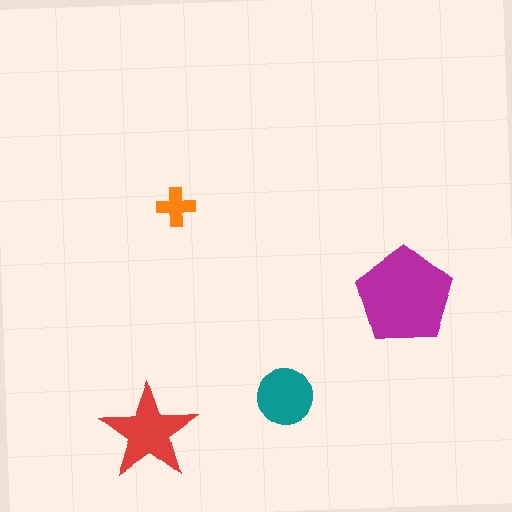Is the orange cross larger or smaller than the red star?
Smaller.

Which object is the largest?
The magenta pentagon.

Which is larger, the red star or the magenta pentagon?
The magenta pentagon.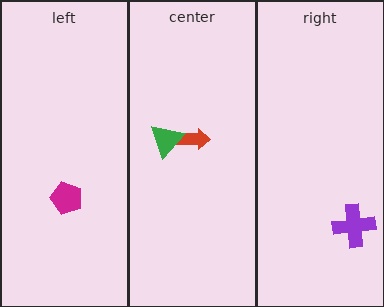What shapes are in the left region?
The magenta pentagon.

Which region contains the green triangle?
The center region.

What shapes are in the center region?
The red arrow, the green triangle.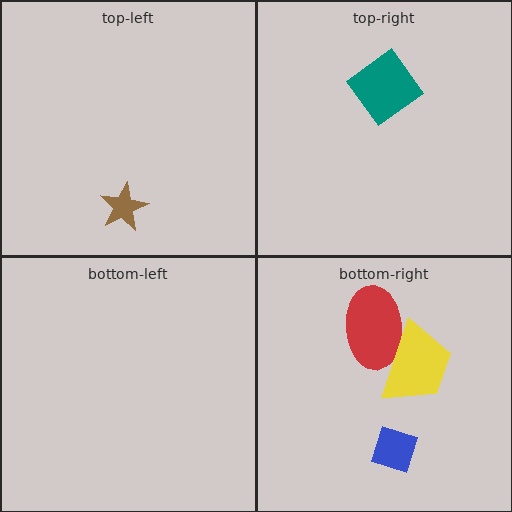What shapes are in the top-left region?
The brown star.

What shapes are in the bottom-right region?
The red ellipse, the yellow trapezoid, the blue diamond.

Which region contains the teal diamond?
The top-right region.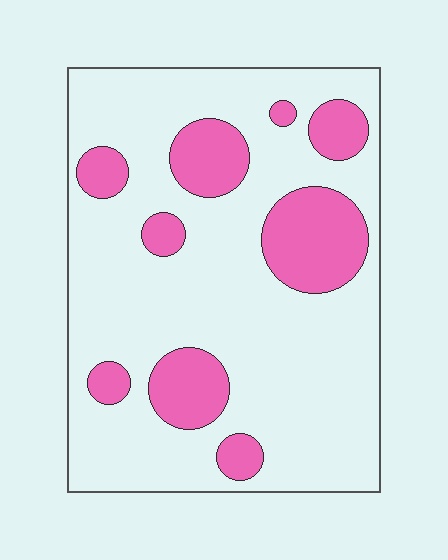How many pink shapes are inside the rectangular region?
9.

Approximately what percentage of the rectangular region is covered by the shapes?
Approximately 25%.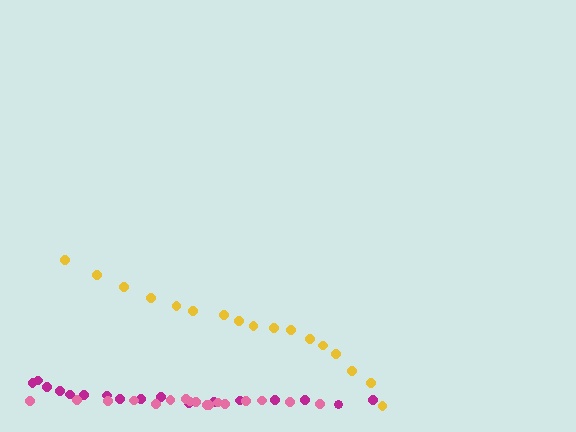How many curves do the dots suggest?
There are 3 distinct paths.